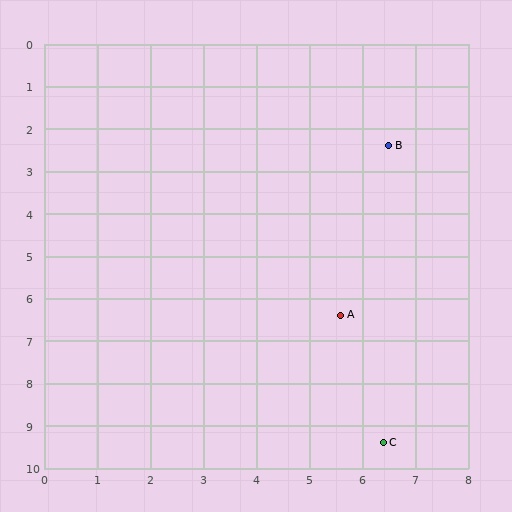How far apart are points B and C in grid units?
Points B and C are about 7.0 grid units apart.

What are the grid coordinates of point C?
Point C is at approximately (6.4, 9.4).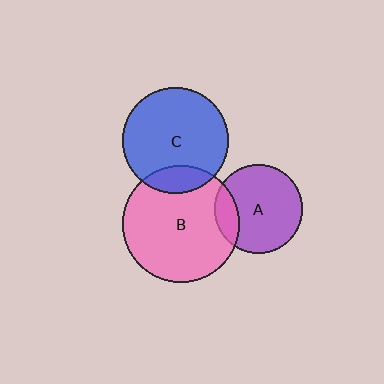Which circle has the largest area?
Circle B (pink).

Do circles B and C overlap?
Yes.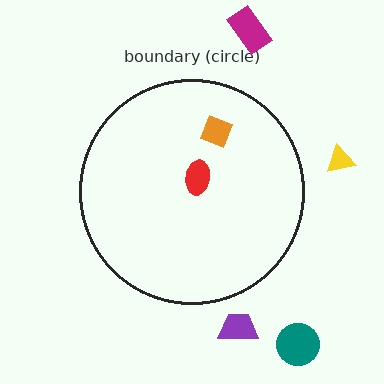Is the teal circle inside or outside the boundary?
Outside.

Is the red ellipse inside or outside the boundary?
Inside.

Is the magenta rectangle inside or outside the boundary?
Outside.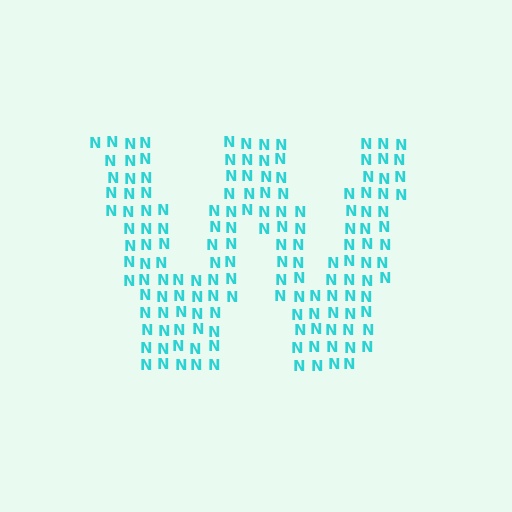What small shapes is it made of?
It is made of small letter N's.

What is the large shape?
The large shape is the letter W.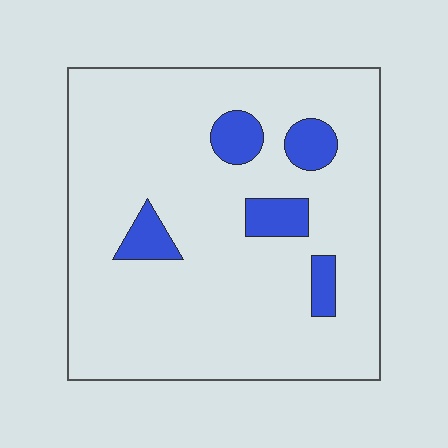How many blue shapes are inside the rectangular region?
5.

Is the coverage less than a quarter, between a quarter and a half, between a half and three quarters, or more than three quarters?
Less than a quarter.